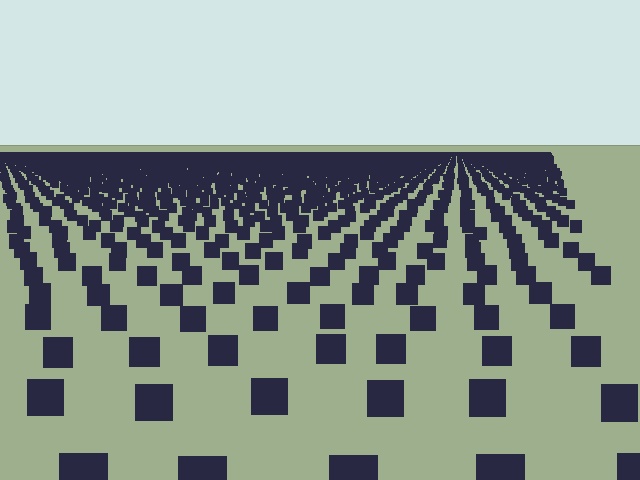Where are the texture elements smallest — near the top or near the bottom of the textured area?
Near the top.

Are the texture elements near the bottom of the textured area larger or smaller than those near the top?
Larger. Near the bottom, elements are closer to the viewer and appear at a bigger on-screen size.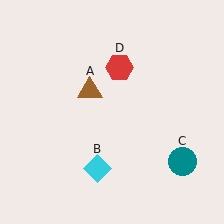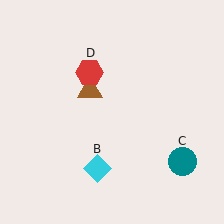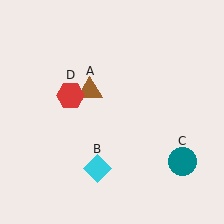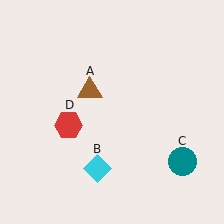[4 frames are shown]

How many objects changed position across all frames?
1 object changed position: red hexagon (object D).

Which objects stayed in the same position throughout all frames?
Brown triangle (object A) and cyan diamond (object B) and teal circle (object C) remained stationary.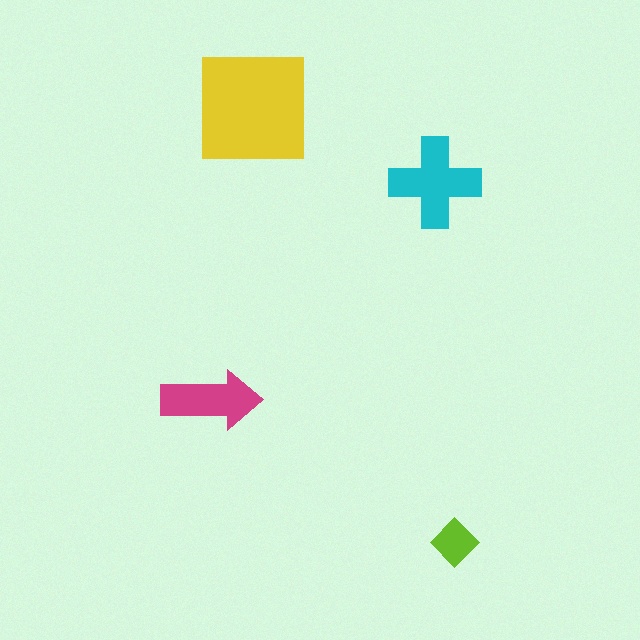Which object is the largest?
The yellow square.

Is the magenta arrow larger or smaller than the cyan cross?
Smaller.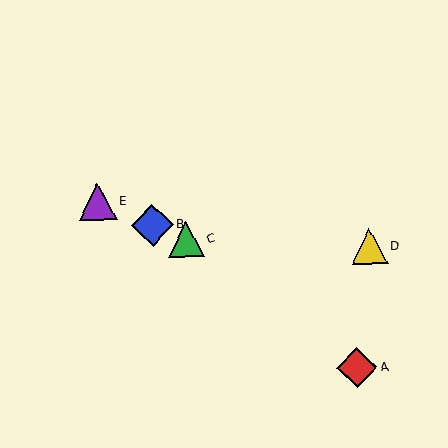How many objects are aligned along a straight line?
3 objects (B, C, E) are aligned along a straight line.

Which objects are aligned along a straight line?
Objects B, C, E are aligned along a straight line.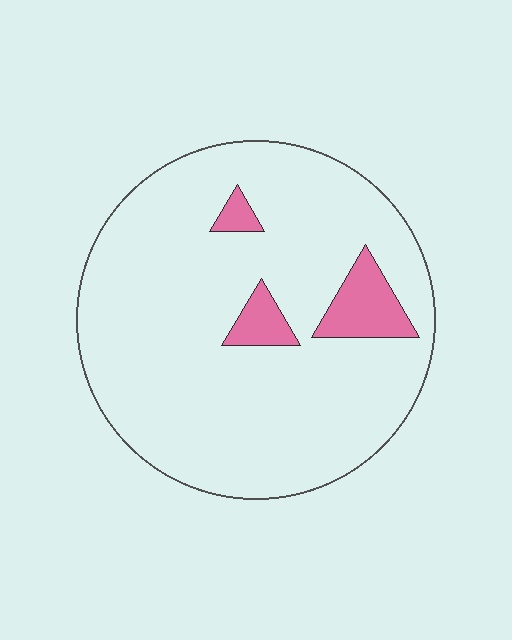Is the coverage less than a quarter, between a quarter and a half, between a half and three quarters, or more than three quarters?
Less than a quarter.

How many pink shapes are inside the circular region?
3.